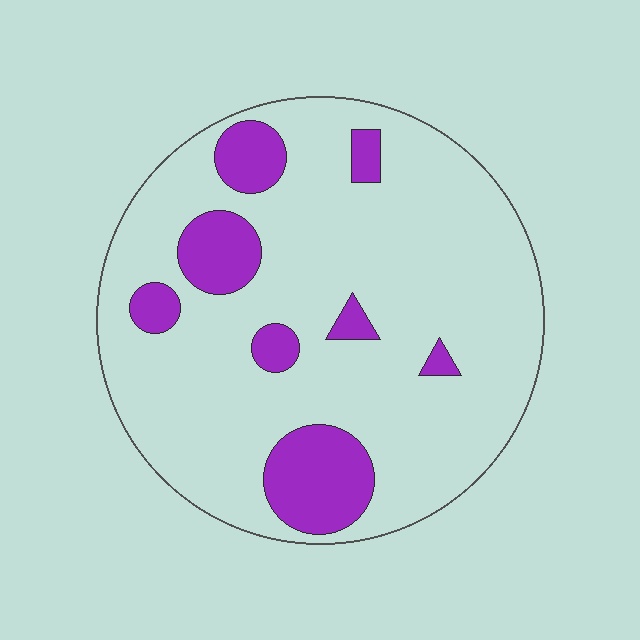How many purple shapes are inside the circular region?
8.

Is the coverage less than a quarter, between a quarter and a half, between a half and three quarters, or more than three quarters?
Less than a quarter.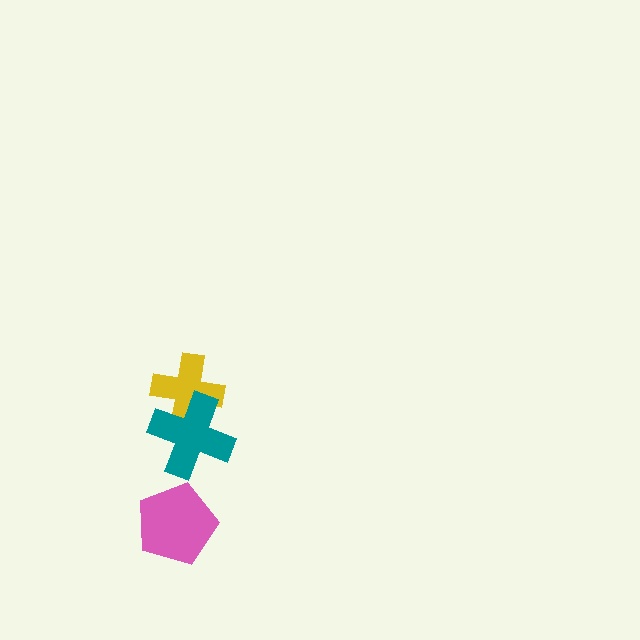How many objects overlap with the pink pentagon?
0 objects overlap with the pink pentagon.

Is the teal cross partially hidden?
No, no other shape covers it.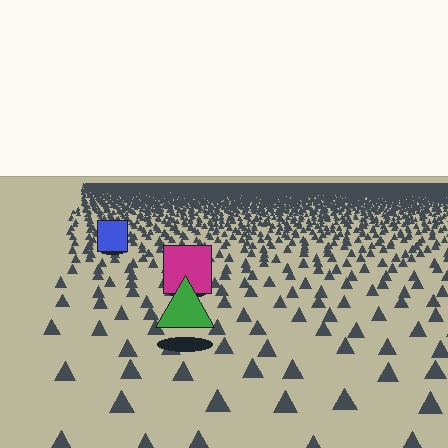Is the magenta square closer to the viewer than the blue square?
Yes. The magenta square is closer — you can tell from the texture gradient: the ground texture is coarser near it.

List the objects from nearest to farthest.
From nearest to farthest: the green triangle, the magenta square, the blue square.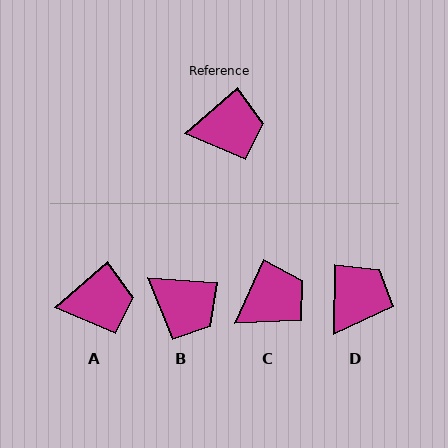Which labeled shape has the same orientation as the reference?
A.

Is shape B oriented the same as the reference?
No, it is off by about 45 degrees.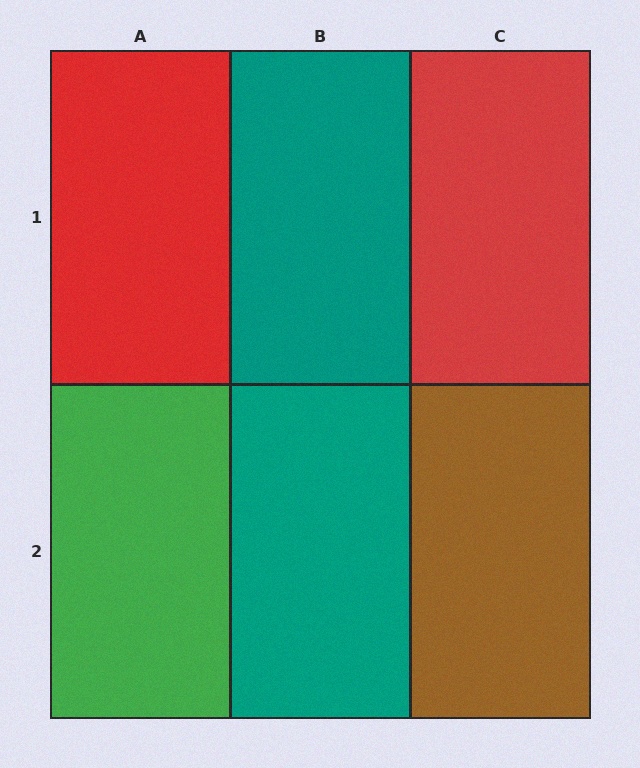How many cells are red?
2 cells are red.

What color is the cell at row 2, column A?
Green.